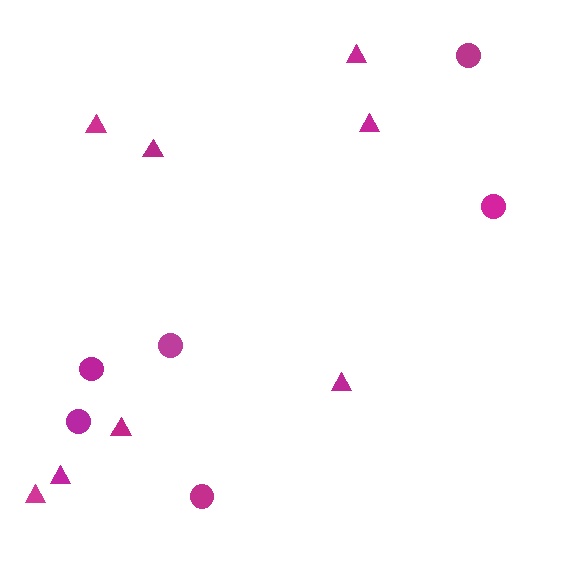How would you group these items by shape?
There are 2 groups: one group of triangles (8) and one group of circles (6).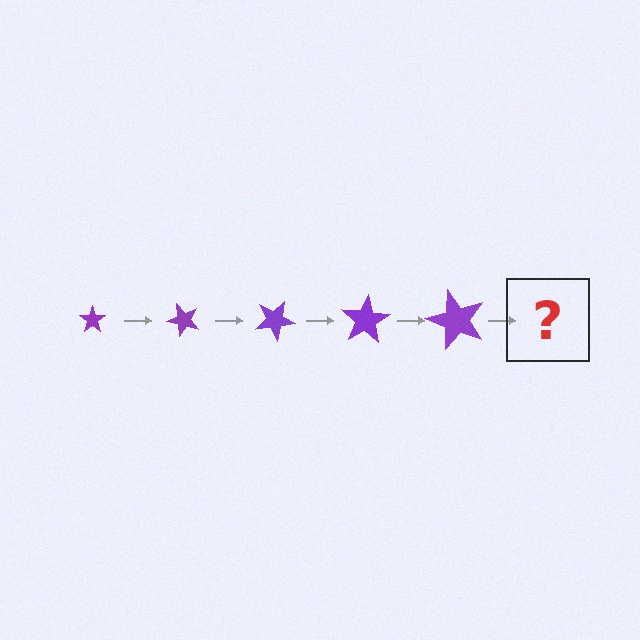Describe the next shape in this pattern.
It should be a star, larger than the previous one and rotated 250 degrees from the start.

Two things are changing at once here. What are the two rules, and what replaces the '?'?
The two rules are that the star grows larger each step and it rotates 50 degrees each step. The '?' should be a star, larger than the previous one and rotated 250 degrees from the start.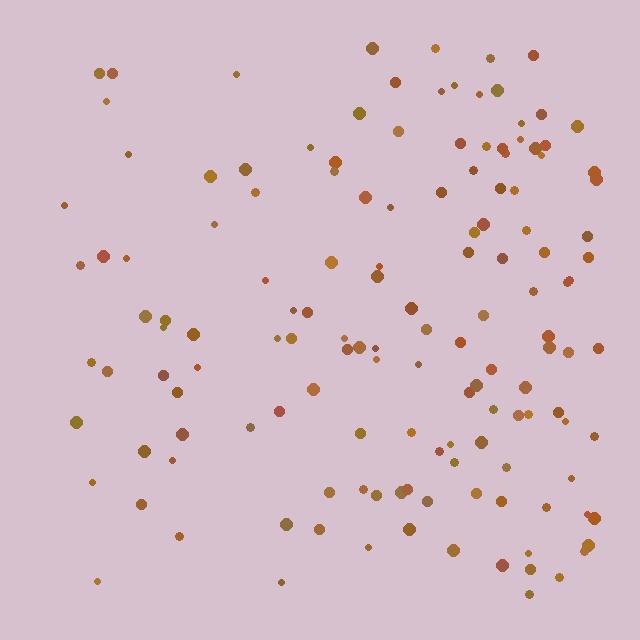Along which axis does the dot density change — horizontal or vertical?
Horizontal.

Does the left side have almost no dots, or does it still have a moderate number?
Still a moderate number, just noticeably fewer than the right.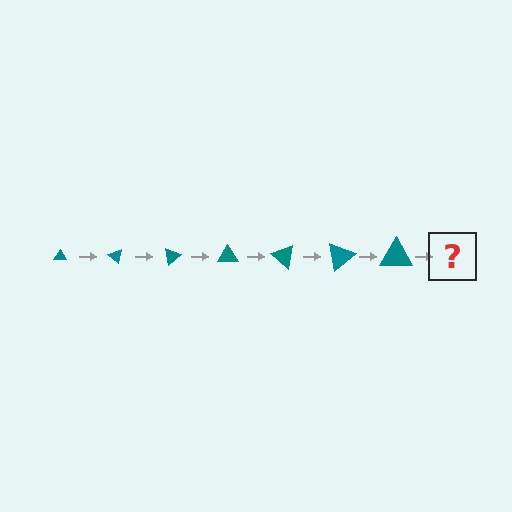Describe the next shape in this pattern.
It should be a triangle, larger than the previous one and rotated 280 degrees from the start.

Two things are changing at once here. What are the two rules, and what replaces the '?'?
The two rules are that the triangle grows larger each step and it rotates 40 degrees each step. The '?' should be a triangle, larger than the previous one and rotated 280 degrees from the start.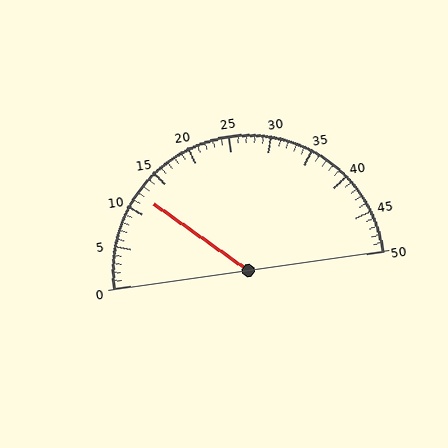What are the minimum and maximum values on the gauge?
The gauge ranges from 0 to 50.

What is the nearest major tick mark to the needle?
The nearest major tick mark is 10.